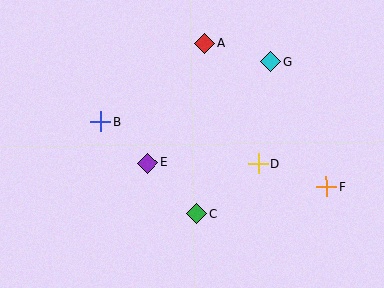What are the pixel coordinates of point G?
Point G is at (271, 62).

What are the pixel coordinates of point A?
Point A is at (204, 43).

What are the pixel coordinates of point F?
Point F is at (327, 187).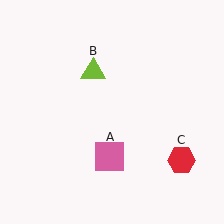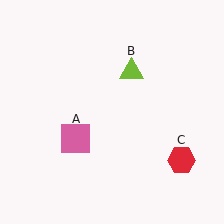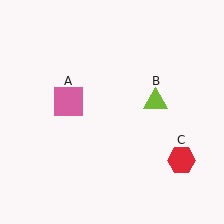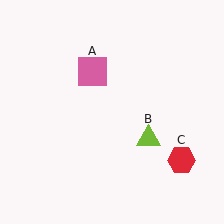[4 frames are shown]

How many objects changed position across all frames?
2 objects changed position: pink square (object A), lime triangle (object B).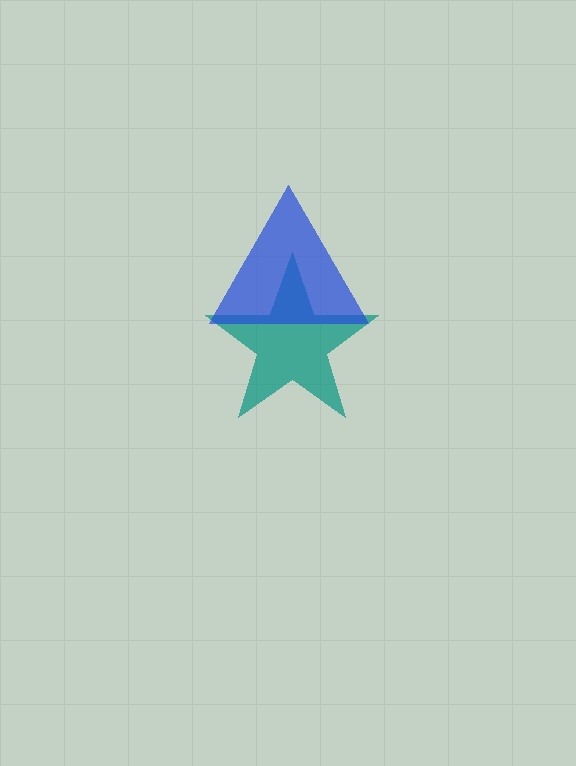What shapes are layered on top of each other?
The layered shapes are: a teal star, a blue triangle.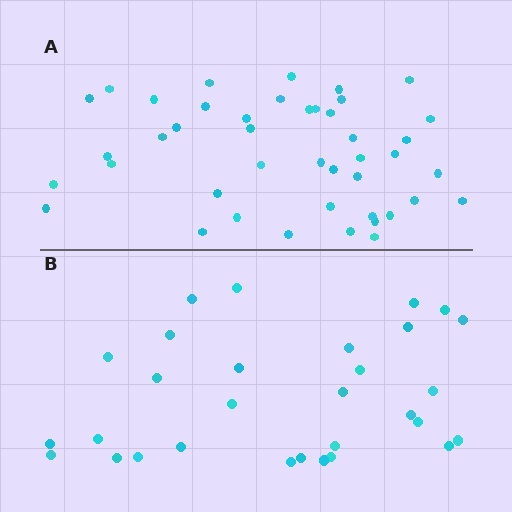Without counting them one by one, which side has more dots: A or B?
Region A (the top region) has more dots.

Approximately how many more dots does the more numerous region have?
Region A has approximately 15 more dots than region B.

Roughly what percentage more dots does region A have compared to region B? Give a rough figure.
About 45% more.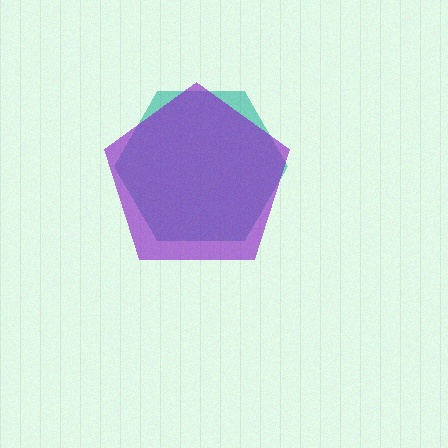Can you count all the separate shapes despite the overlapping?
Yes, there are 2 separate shapes.